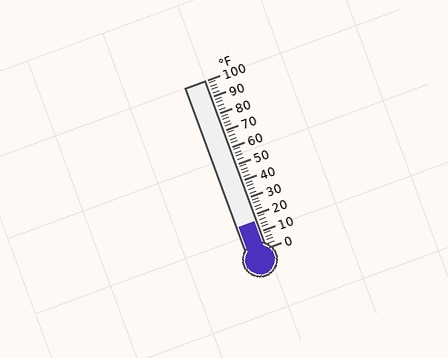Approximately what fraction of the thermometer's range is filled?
The thermometer is filled to approximately 15% of its range.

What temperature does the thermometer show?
The thermometer shows approximately 16°F.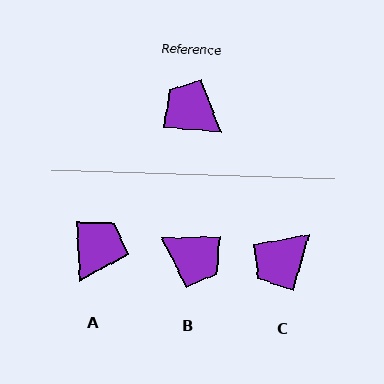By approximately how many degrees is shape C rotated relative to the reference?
Approximately 80 degrees counter-clockwise.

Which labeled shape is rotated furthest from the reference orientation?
B, about 174 degrees away.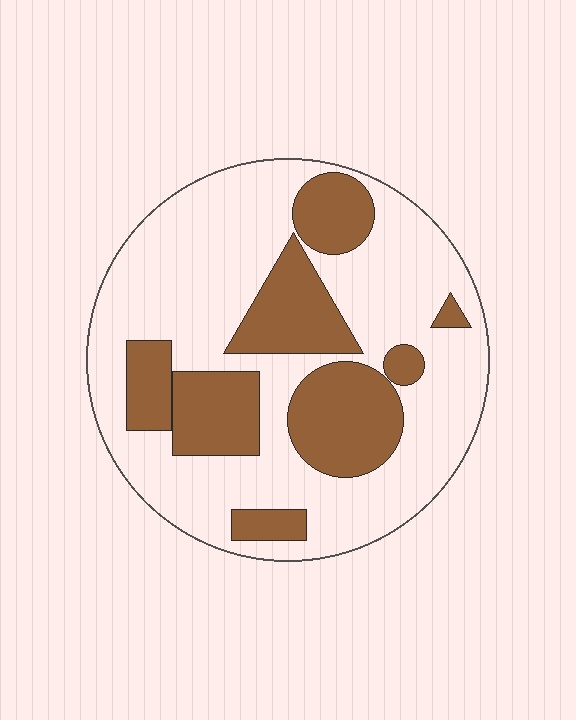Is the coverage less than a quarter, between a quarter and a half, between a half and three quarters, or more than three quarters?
Between a quarter and a half.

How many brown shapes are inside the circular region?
8.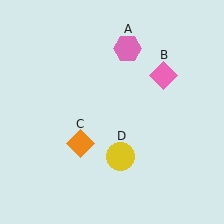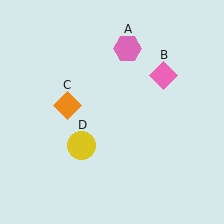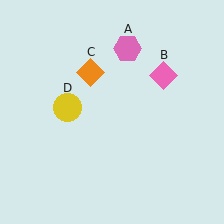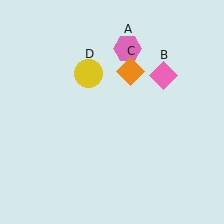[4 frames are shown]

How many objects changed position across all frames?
2 objects changed position: orange diamond (object C), yellow circle (object D).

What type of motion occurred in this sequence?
The orange diamond (object C), yellow circle (object D) rotated clockwise around the center of the scene.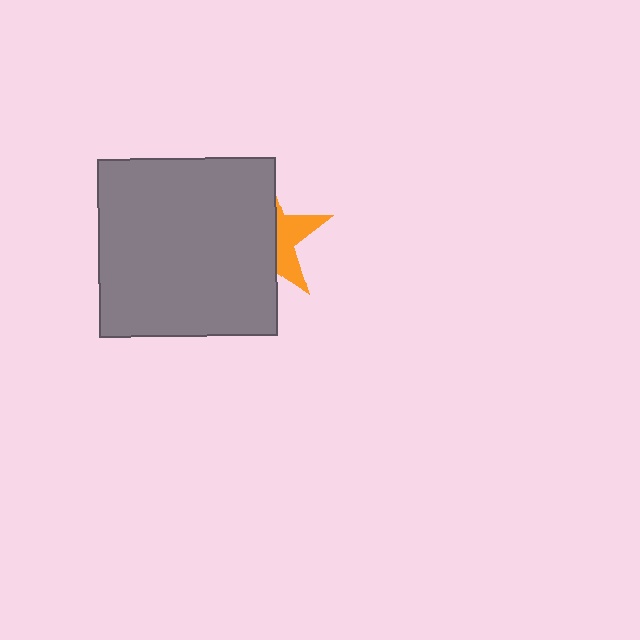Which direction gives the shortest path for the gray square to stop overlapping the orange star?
Moving left gives the shortest separation.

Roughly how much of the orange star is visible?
A small part of it is visible (roughly 36%).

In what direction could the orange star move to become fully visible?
The orange star could move right. That would shift it out from behind the gray square entirely.